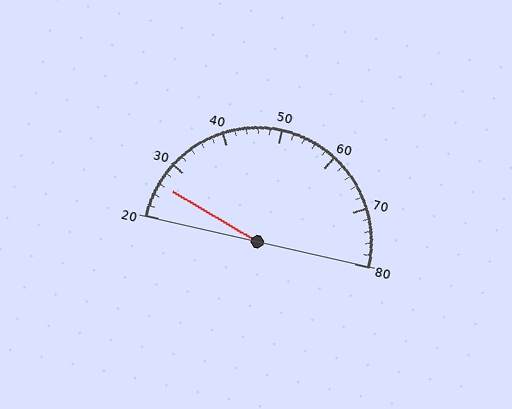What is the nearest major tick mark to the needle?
The nearest major tick mark is 30.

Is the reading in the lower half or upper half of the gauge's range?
The reading is in the lower half of the range (20 to 80).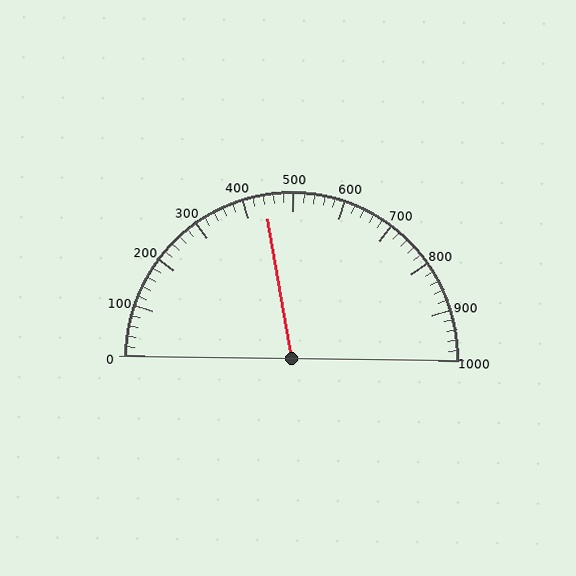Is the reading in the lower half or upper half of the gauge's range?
The reading is in the lower half of the range (0 to 1000).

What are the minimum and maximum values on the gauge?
The gauge ranges from 0 to 1000.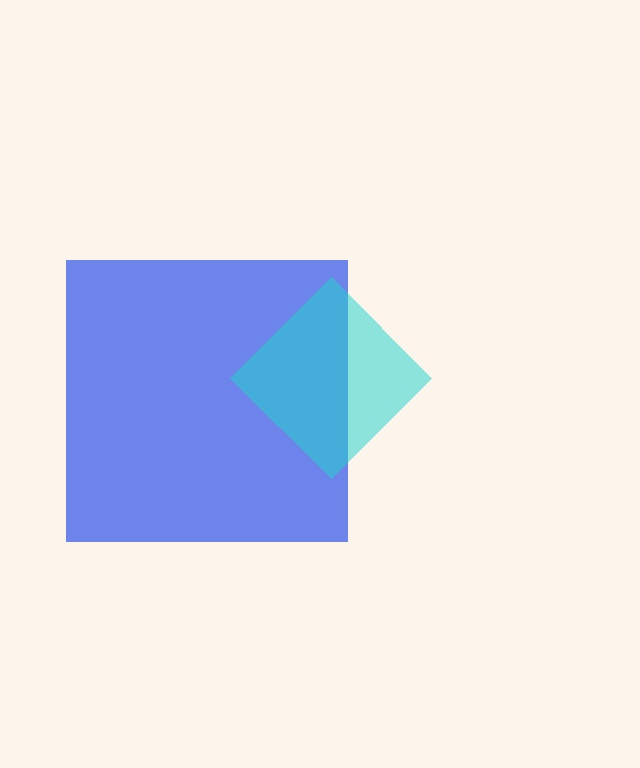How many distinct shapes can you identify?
There are 2 distinct shapes: a blue square, a cyan diamond.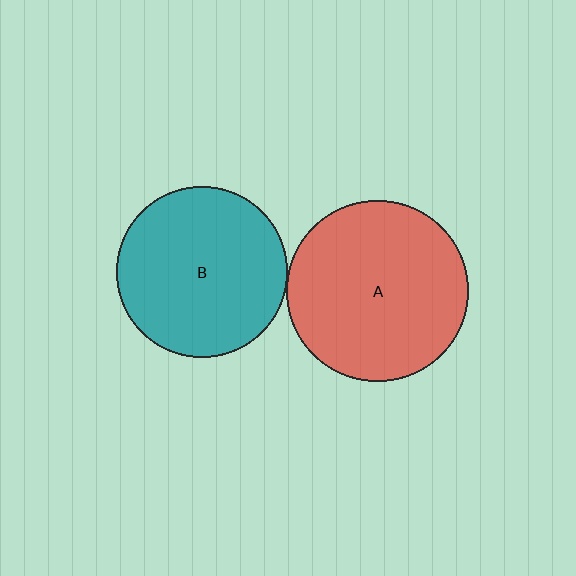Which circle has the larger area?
Circle A (red).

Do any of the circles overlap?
No, none of the circles overlap.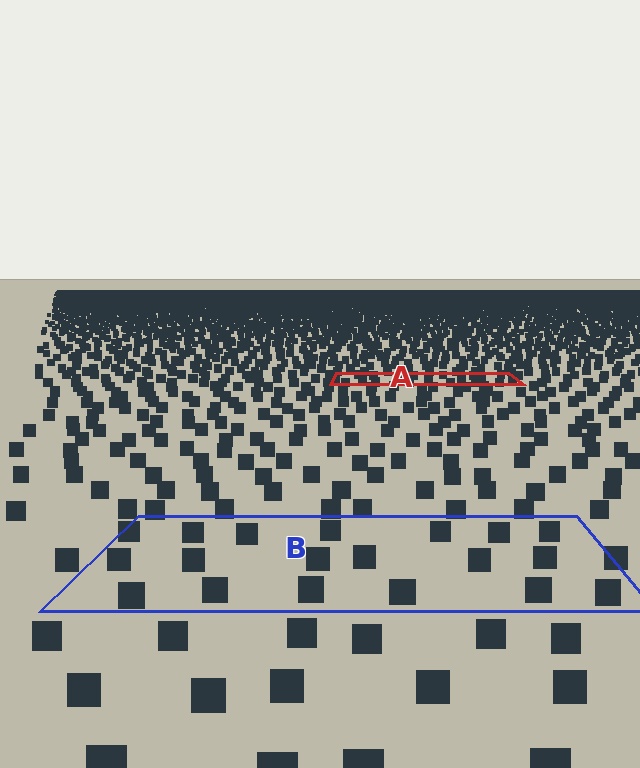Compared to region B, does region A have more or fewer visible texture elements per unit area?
Region A has more texture elements per unit area — they are packed more densely because it is farther away.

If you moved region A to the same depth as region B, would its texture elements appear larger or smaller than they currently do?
They would appear larger. At a closer depth, the same texture elements are projected at a bigger on-screen size.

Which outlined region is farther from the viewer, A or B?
Region A is farther from the viewer — the texture elements inside it appear smaller and more densely packed.